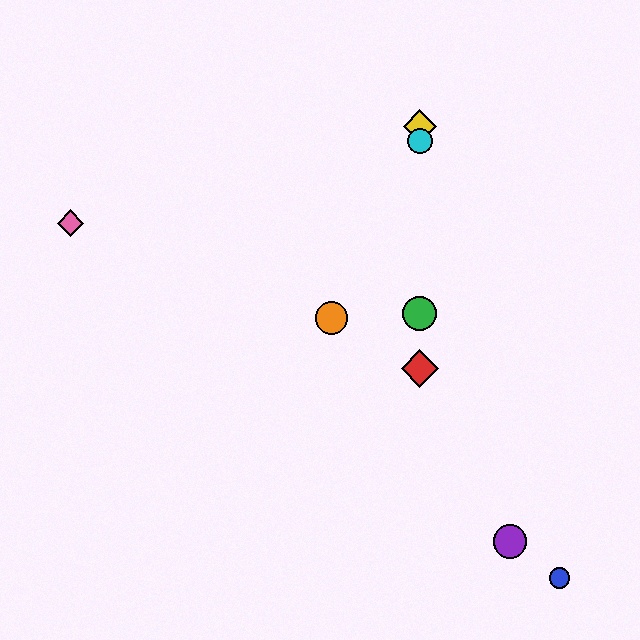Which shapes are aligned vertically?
The red diamond, the green circle, the yellow diamond, the cyan circle are aligned vertically.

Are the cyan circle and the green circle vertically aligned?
Yes, both are at x≈420.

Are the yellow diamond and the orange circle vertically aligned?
No, the yellow diamond is at x≈420 and the orange circle is at x≈331.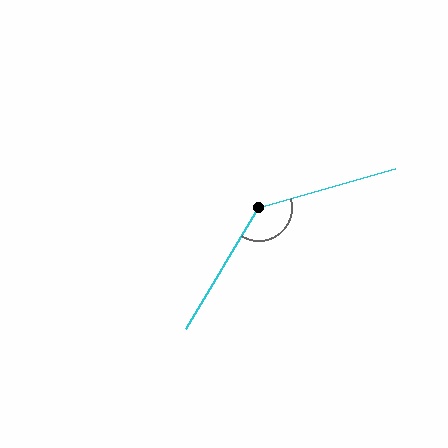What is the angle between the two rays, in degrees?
Approximately 138 degrees.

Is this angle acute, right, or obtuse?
It is obtuse.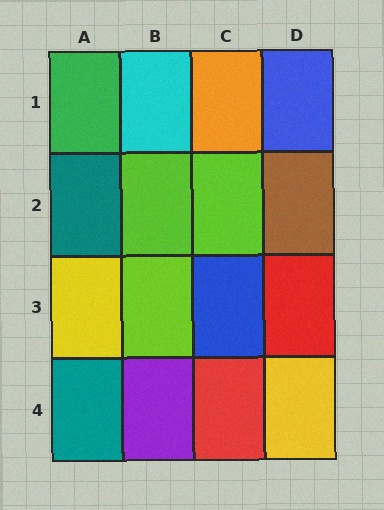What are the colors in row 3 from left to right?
Yellow, lime, blue, red.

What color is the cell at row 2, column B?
Lime.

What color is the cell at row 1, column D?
Blue.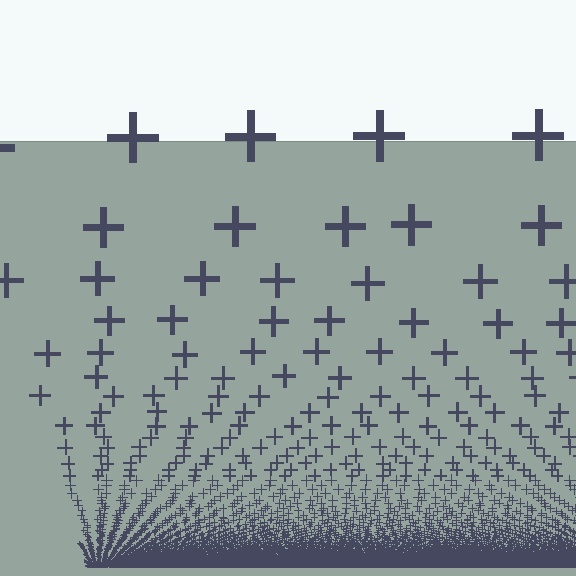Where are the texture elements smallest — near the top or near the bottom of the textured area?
Near the bottom.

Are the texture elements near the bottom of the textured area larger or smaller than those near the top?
Smaller. The gradient is inverted — elements near the bottom are smaller and denser.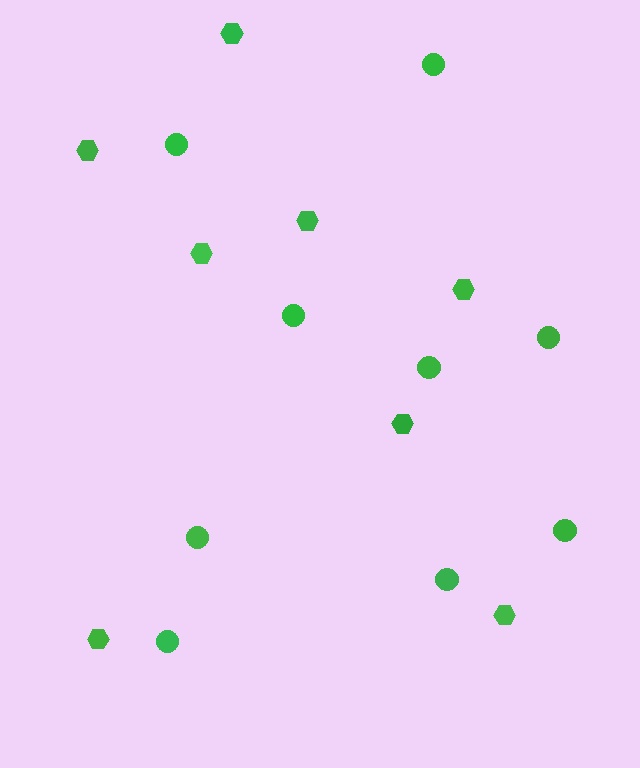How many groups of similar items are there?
There are 2 groups: one group of hexagons (8) and one group of circles (9).